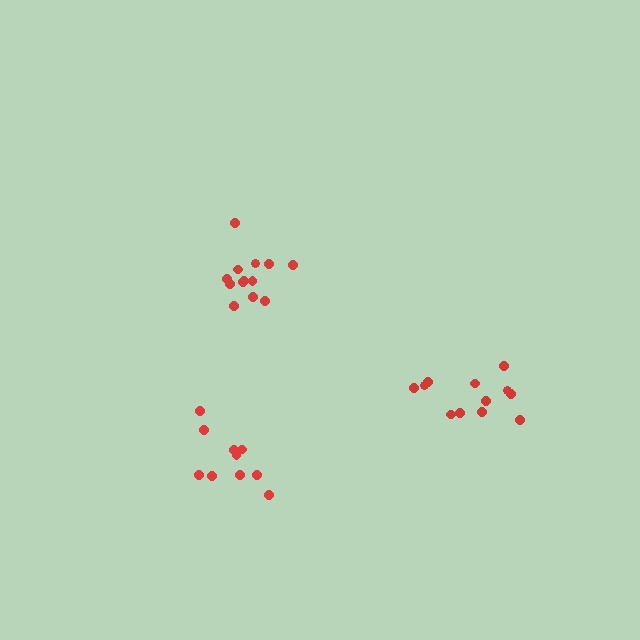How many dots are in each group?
Group 1: 12 dots, Group 2: 13 dots, Group 3: 10 dots (35 total).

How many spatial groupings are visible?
There are 3 spatial groupings.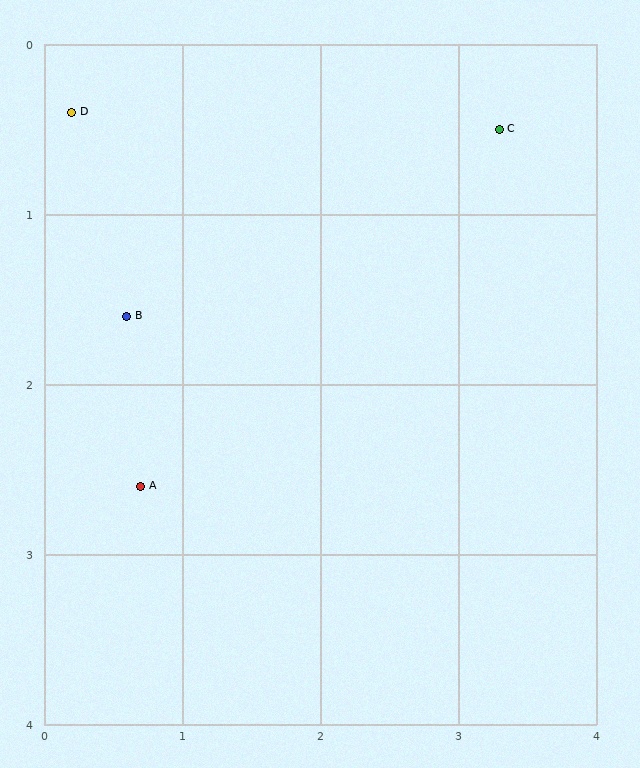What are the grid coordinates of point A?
Point A is at approximately (0.7, 2.6).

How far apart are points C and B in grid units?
Points C and B are about 2.9 grid units apart.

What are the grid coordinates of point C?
Point C is at approximately (3.3, 0.5).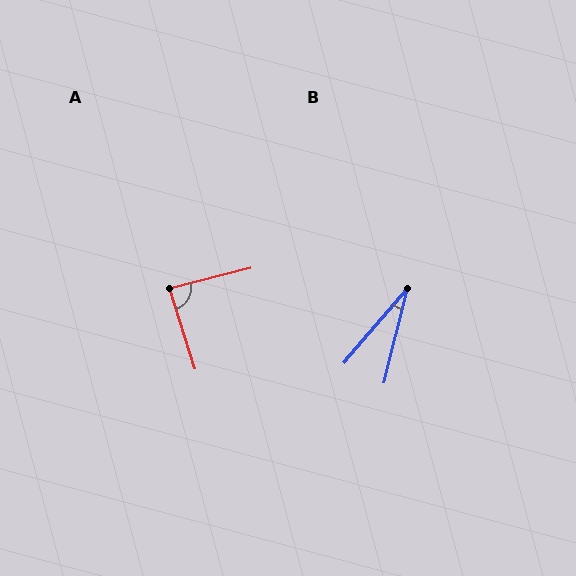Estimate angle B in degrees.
Approximately 26 degrees.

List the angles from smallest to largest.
B (26°), A (86°).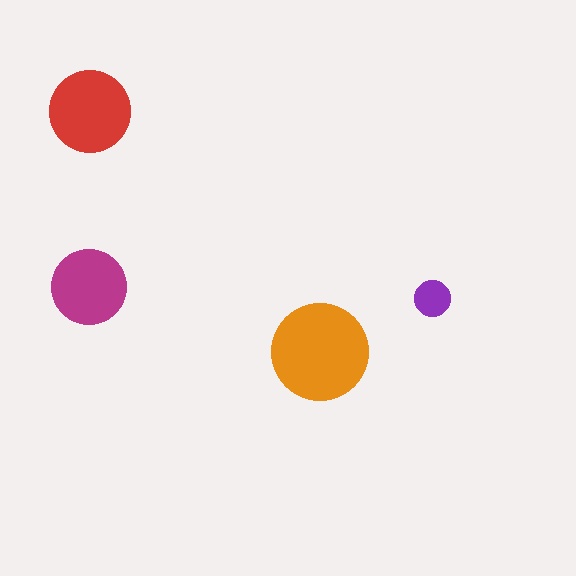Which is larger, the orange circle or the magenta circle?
The orange one.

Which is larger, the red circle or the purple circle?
The red one.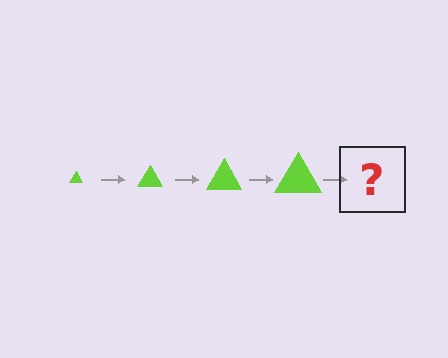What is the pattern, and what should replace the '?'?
The pattern is that the triangle gets progressively larger each step. The '?' should be a lime triangle, larger than the previous one.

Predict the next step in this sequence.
The next step is a lime triangle, larger than the previous one.